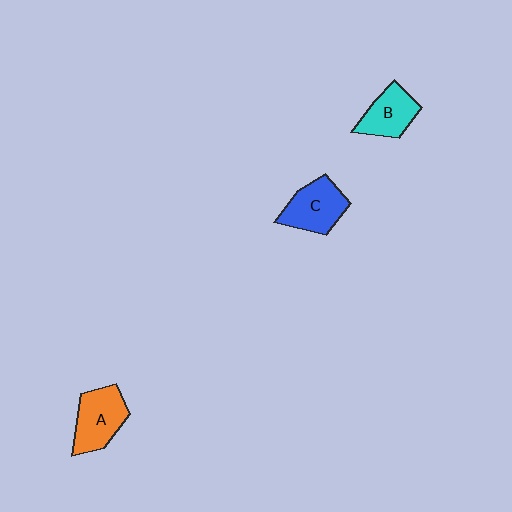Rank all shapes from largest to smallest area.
From largest to smallest: A (orange), C (blue), B (cyan).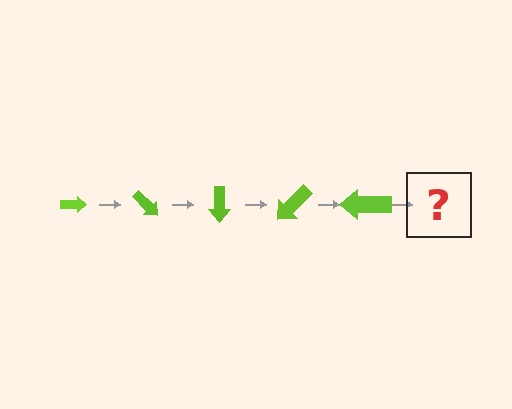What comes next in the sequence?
The next element should be an arrow, larger than the previous one and rotated 225 degrees from the start.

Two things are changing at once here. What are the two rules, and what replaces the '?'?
The two rules are that the arrow grows larger each step and it rotates 45 degrees each step. The '?' should be an arrow, larger than the previous one and rotated 225 degrees from the start.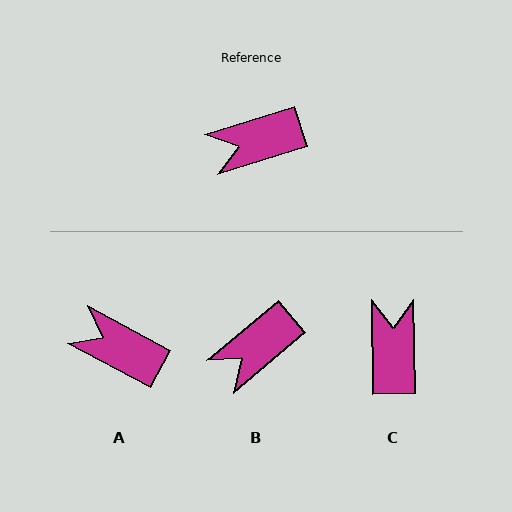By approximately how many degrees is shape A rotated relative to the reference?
Approximately 46 degrees clockwise.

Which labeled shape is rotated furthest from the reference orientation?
C, about 106 degrees away.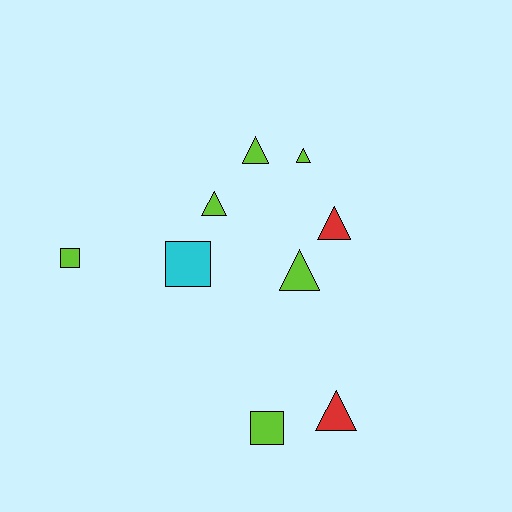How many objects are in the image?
There are 9 objects.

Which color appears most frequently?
Lime, with 6 objects.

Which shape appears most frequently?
Triangle, with 6 objects.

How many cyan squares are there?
There is 1 cyan square.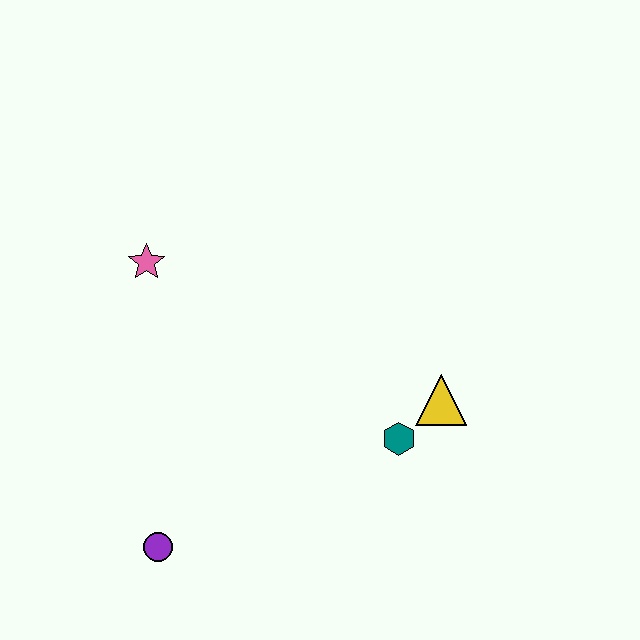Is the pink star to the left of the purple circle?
Yes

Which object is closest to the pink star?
The purple circle is closest to the pink star.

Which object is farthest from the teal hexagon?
The pink star is farthest from the teal hexagon.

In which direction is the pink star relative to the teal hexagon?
The pink star is to the left of the teal hexagon.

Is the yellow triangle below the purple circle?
No